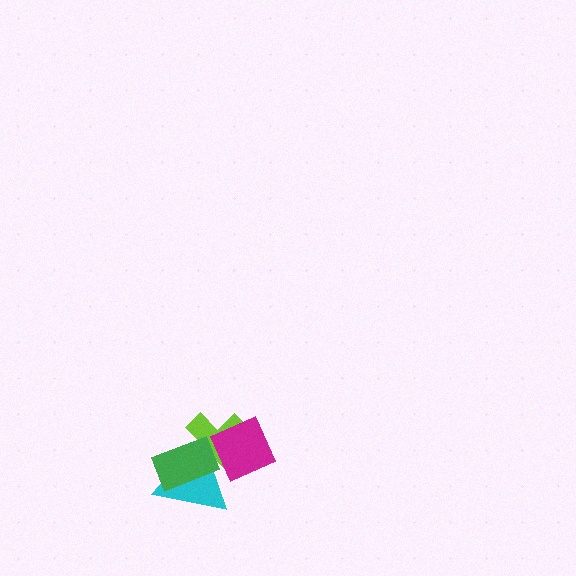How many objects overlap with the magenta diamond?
2 objects overlap with the magenta diamond.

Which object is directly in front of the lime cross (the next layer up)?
The magenta diamond is directly in front of the lime cross.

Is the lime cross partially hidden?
Yes, it is partially covered by another shape.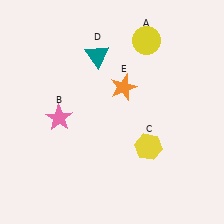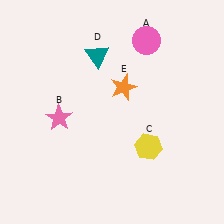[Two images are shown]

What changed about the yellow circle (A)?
In Image 1, A is yellow. In Image 2, it changed to pink.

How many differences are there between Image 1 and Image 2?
There is 1 difference between the two images.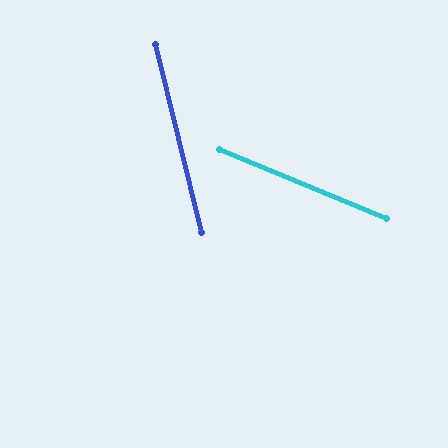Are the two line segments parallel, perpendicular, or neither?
Neither parallel nor perpendicular — they differ by about 54°.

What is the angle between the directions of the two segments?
Approximately 54 degrees.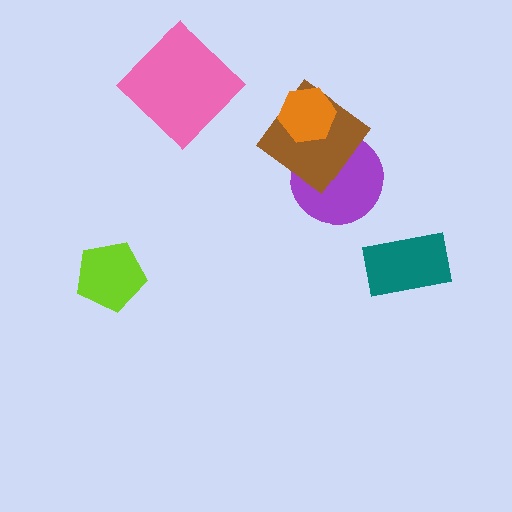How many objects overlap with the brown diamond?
2 objects overlap with the brown diamond.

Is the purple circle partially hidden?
Yes, it is partially covered by another shape.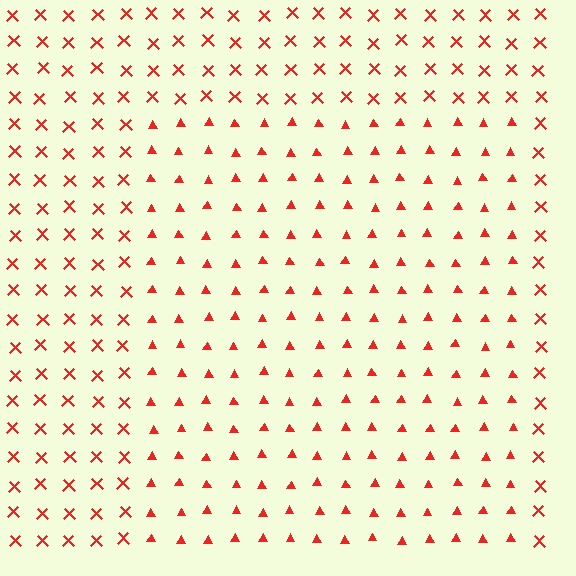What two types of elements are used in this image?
The image uses triangles inside the rectangle region and X marks outside it.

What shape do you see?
I see a rectangle.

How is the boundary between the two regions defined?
The boundary is defined by a change in element shape: triangles inside vs. X marks outside. All elements share the same color and spacing.